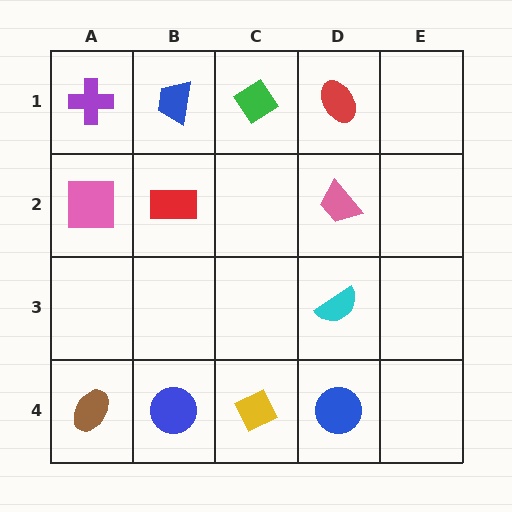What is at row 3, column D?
A cyan semicircle.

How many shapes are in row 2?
3 shapes.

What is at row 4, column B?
A blue circle.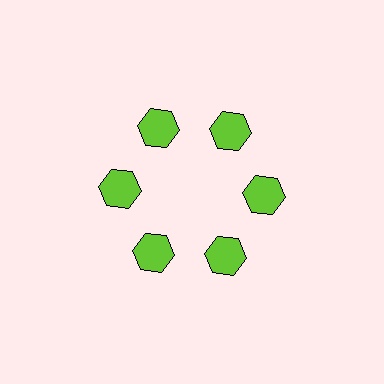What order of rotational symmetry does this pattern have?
This pattern has 6-fold rotational symmetry.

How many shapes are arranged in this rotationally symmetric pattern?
There are 6 shapes, arranged in 6 groups of 1.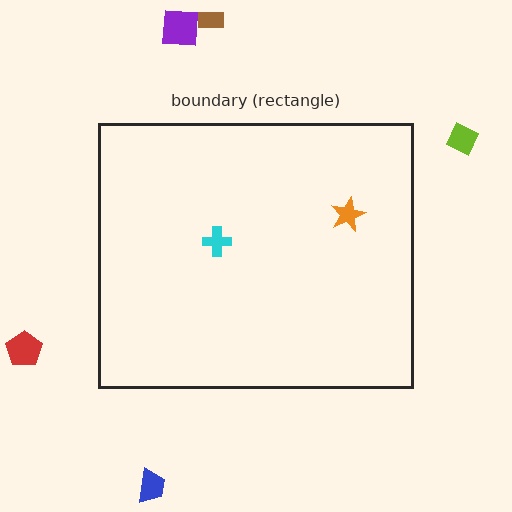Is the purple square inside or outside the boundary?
Outside.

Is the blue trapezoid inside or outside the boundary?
Outside.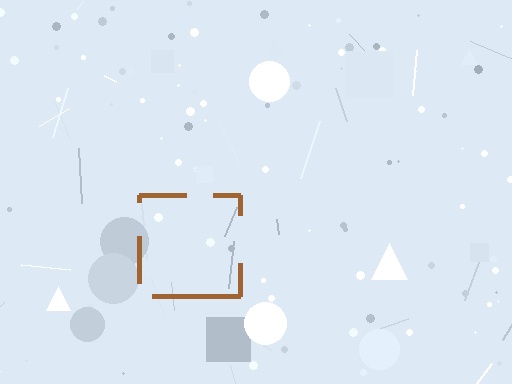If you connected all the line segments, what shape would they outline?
They would outline a square.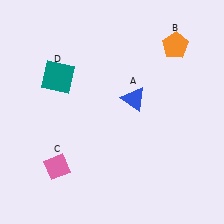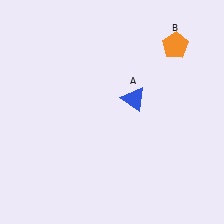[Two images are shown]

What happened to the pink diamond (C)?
The pink diamond (C) was removed in Image 2. It was in the bottom-left area of Image 1.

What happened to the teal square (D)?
The teal square (D) was removed in Image 2. It was in the top-left area of Image 1.